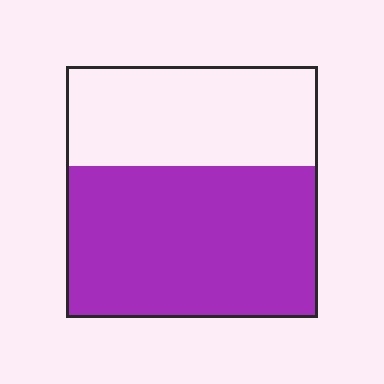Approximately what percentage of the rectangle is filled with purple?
Approximately 60%.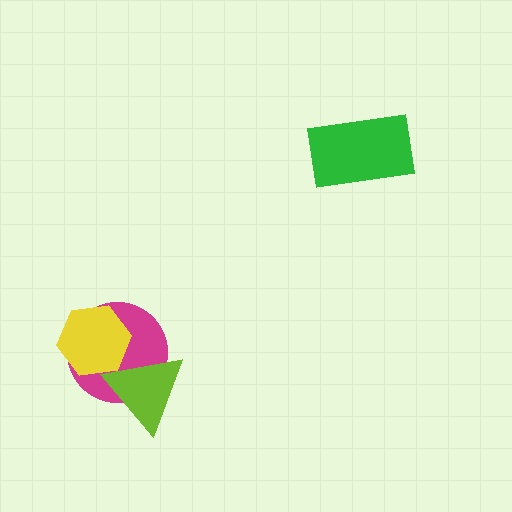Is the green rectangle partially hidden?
No, no other shape covers it.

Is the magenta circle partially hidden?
Yes, it is partially covered by another shape.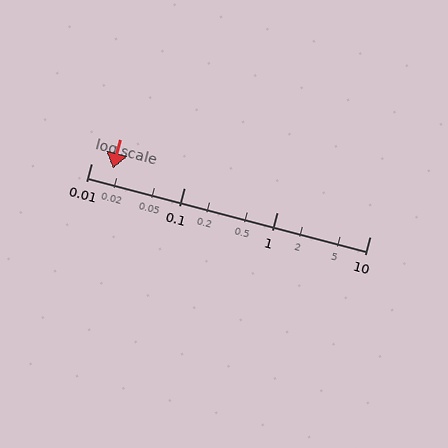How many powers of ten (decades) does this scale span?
The scale spans 3 decades, from 0.01 to 10.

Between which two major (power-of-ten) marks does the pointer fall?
The pointer is between 0.01 and 0.1.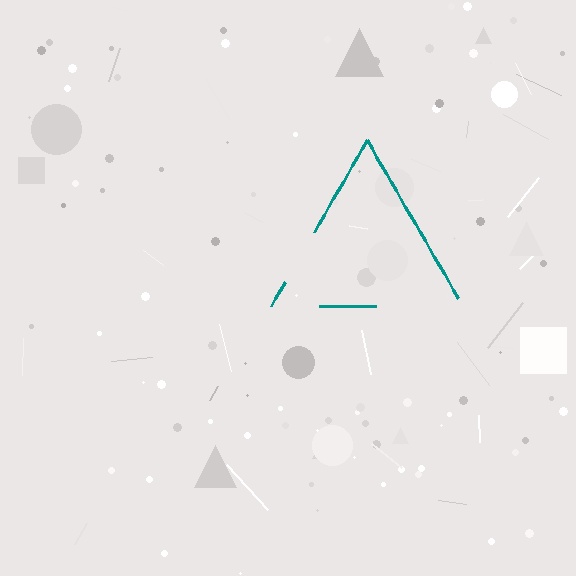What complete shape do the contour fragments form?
The contour fragments form a triangle.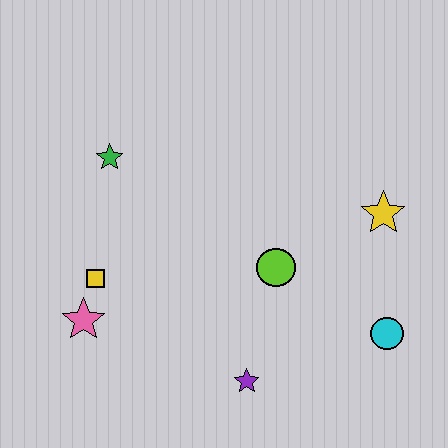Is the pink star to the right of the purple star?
No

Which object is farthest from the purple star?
The green star is farthest from the purple star.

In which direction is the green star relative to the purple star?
The green star is above the purple star.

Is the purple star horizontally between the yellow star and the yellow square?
Yes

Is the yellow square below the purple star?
No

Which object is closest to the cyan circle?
The yellow star is closest to the cyan circle.